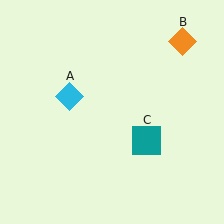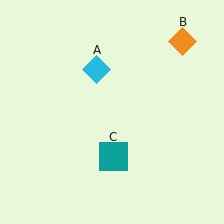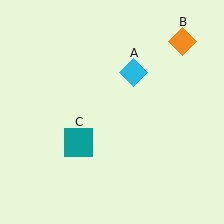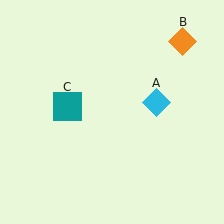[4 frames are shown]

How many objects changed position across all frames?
2 objects changed position: cyan diamond (object A), teal square (object C).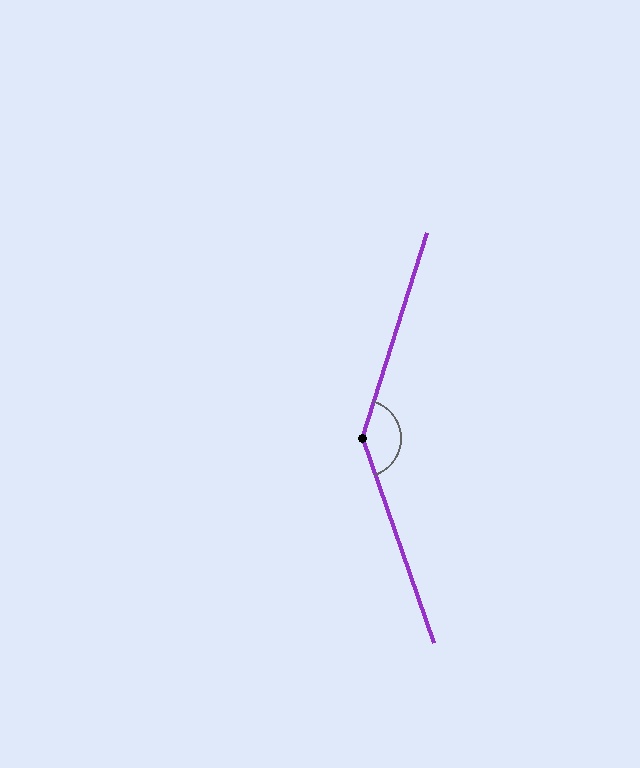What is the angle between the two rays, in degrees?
Approximately 143 degrees.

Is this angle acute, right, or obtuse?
It is obtuse.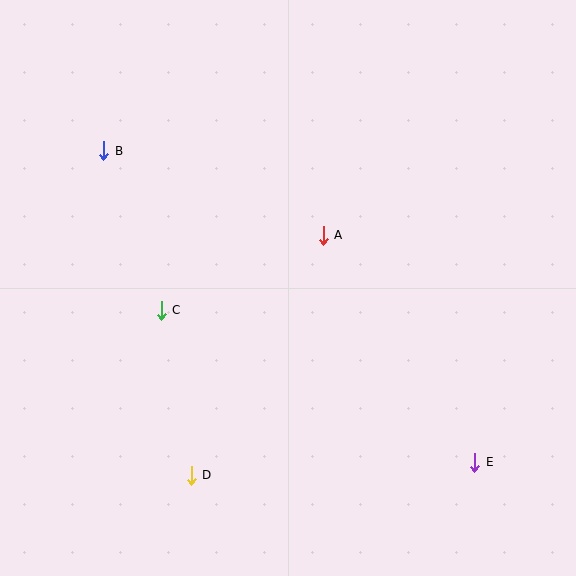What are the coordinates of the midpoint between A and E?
The midpoint between A and E is at (399, 349).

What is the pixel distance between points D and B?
The distance between D and B is 336 pixels.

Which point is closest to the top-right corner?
Point A is closest to the top-right corner.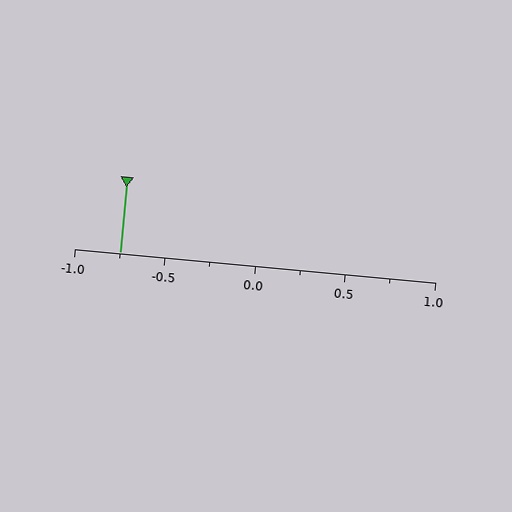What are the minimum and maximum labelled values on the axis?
The axis runs from -1.0 to 1.0.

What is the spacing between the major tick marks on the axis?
The major ticks are spaced 0.5 apart.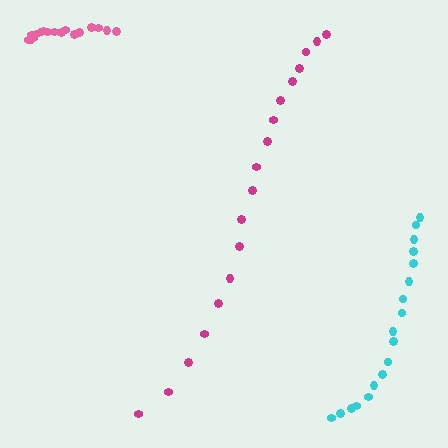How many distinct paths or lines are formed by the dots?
There are 3 distinct paths.